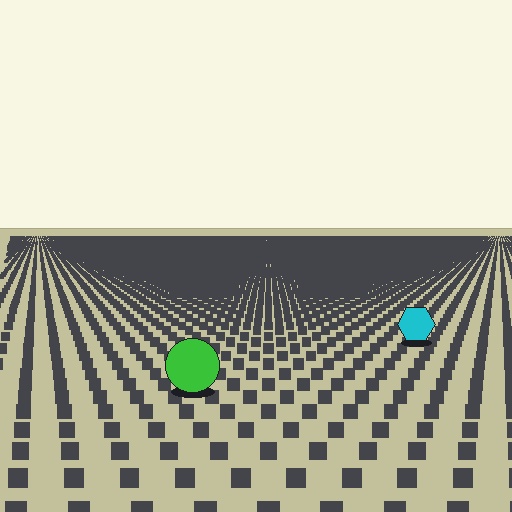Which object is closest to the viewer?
The green circle is closest. The texture marks near it are larger and more spread out.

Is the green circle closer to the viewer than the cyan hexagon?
Yes. The green circle is closer — you can tell from the texture gradient: the ground texture is coarser near it.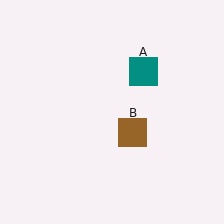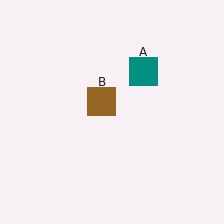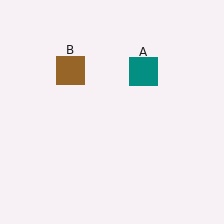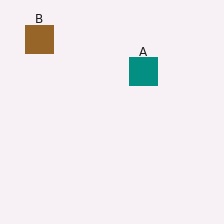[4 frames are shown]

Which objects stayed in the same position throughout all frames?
Teal square (object A) remained stationary.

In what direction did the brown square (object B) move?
The brown square (object B) moved up and to the left.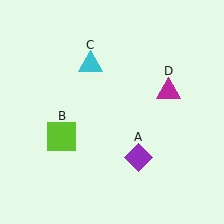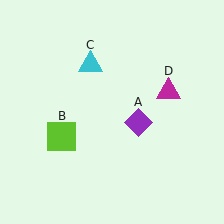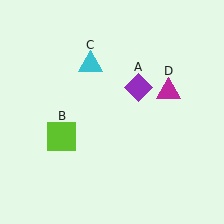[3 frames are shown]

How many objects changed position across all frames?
1 object changed position: purple diamond (object A).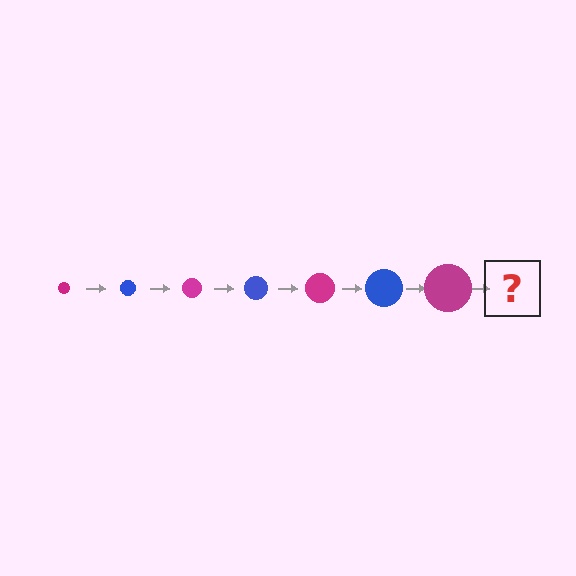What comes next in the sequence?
The next element should be a blue circle, larger than the previous one.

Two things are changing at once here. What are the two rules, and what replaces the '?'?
The two rules are that the circle grows larger each step and the color cycles through magenta and blue. The '?' should be a blue circle, larger than the previous one.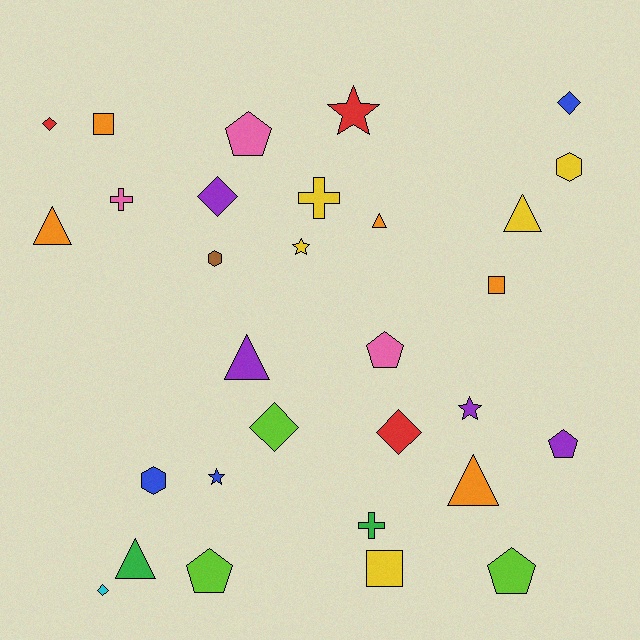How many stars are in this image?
There are 4 stars.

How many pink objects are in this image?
There are 3 pink objects.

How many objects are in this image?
There are 30 objects.